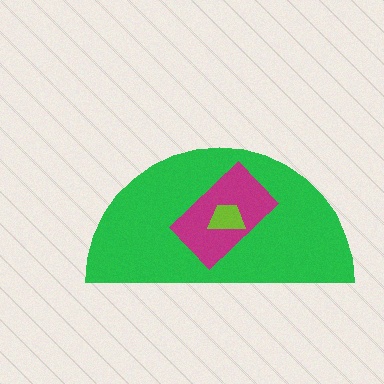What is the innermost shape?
The lime trapezoid.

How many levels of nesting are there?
3.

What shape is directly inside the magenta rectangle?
The lime trapezoid.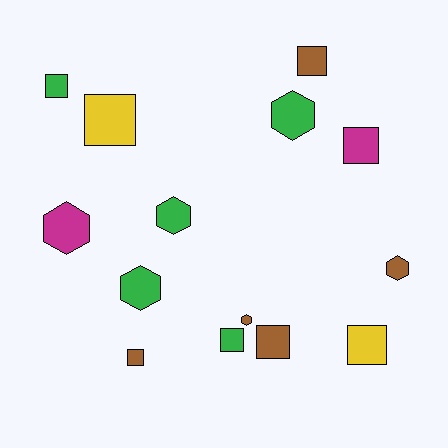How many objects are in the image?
There are 14 objects.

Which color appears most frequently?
Green, with 5 objects.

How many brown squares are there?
There are 3 brown squares.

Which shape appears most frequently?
Square, with 8 objects.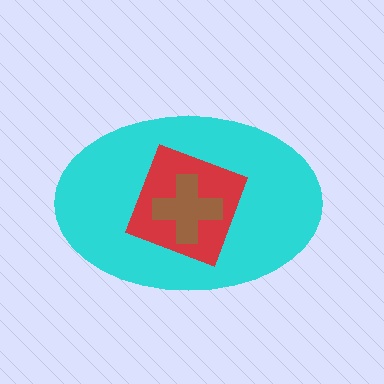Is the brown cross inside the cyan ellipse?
Yes.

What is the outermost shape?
The cyan ellipse.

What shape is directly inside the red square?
The brown cross.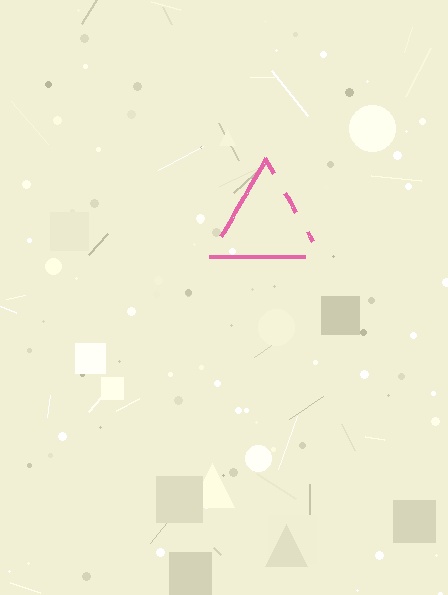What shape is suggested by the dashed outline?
The dashed outline suggests a triangle.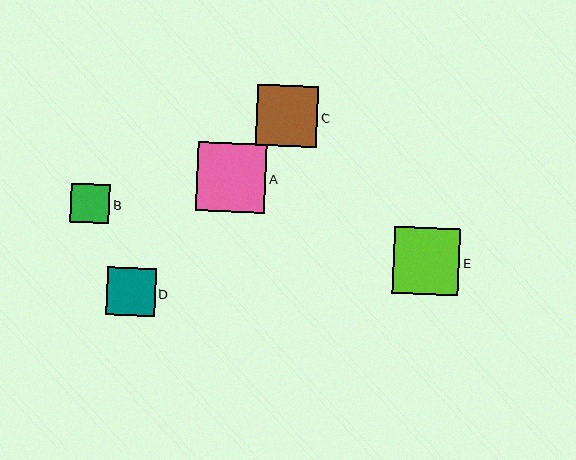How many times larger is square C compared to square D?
Square C is approximately 1.3 times the size of square D.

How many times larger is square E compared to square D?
Square E is approximately 1.4 times the size of square D.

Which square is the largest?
Square A is the largest with a size of approximately 69 pixels.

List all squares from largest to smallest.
From largest to smallest: A, E, C, D, B.